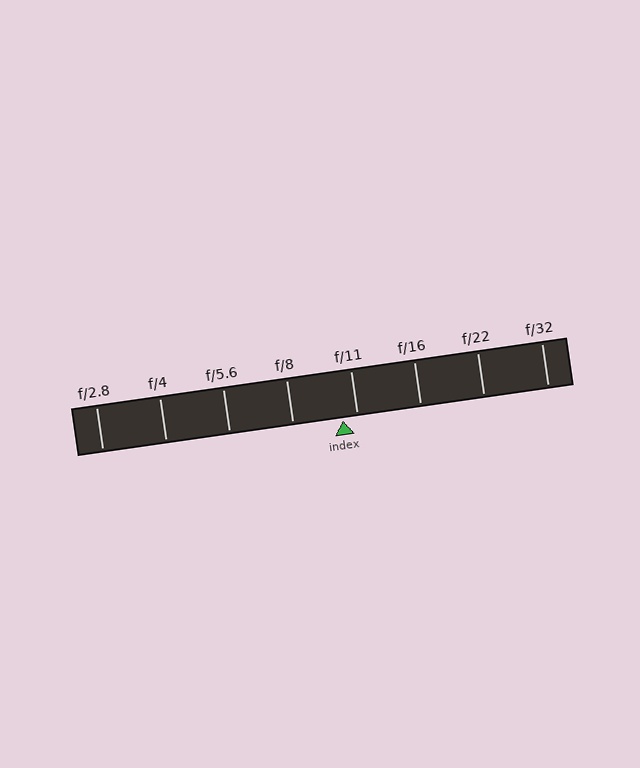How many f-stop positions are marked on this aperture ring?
There are 8 f-stop positions marked.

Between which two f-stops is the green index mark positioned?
The index mark is between f/8 and f/11.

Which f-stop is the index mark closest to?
The index mark is closest to f/11.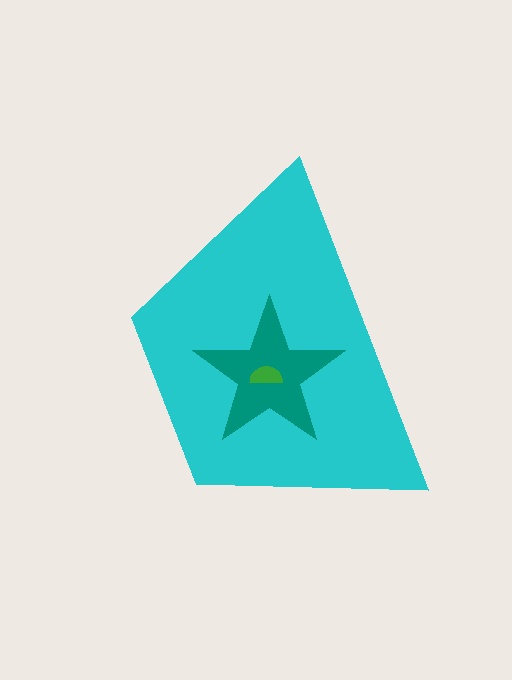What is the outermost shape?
The cyan trapezoid.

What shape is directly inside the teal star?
The green semicircle.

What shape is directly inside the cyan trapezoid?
The teal star.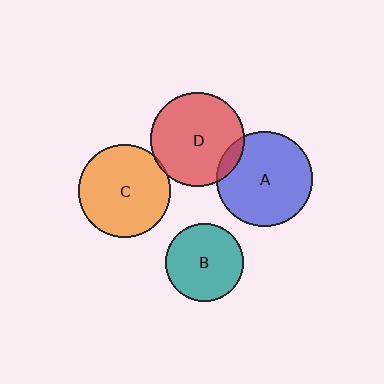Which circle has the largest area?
Circle A (blue).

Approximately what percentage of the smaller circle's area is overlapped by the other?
Approximately 10%.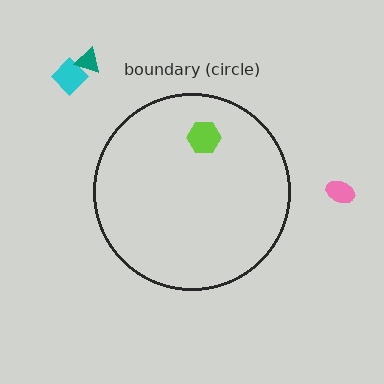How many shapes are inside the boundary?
1 inside, 3 outside.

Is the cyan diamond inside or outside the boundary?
Outside.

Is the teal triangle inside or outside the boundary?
Outside.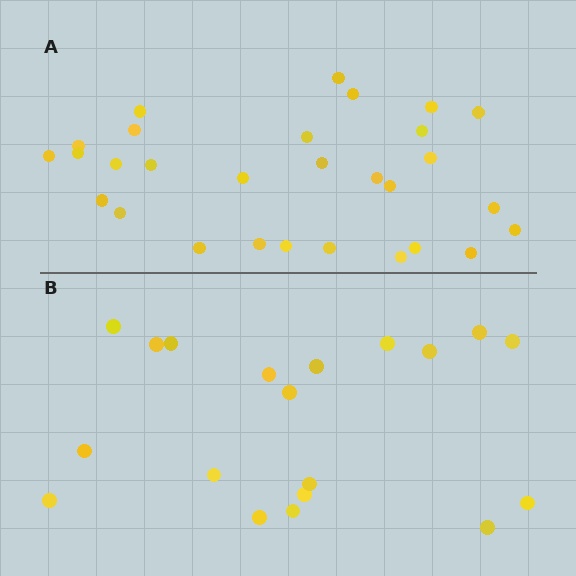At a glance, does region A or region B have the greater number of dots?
Region A (the top region) has more dots.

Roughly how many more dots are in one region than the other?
Region A has roughly 10 or so more dots than region B.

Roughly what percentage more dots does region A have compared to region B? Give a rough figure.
About 55% more.